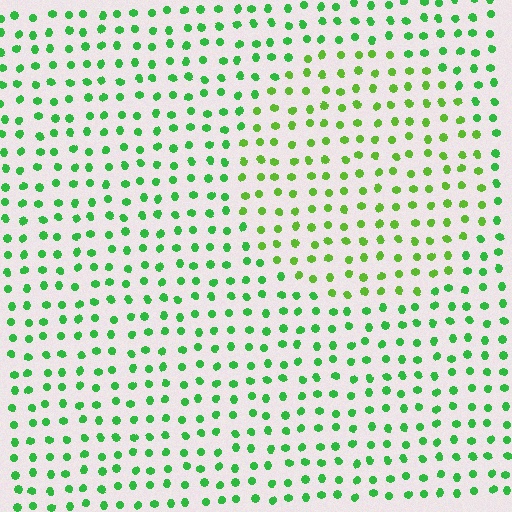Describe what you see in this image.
The image is filled with small green elements in a uniform arrangement. A circle-shaped region is visible where the elements are tinted to a slightly different hue, forming a subtle color boundary.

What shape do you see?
I see a circle.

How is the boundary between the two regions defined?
The boundary is defined purely by a slight shift in hue (about 27 degrees). Spacing, size, and orientation are identical on both sides.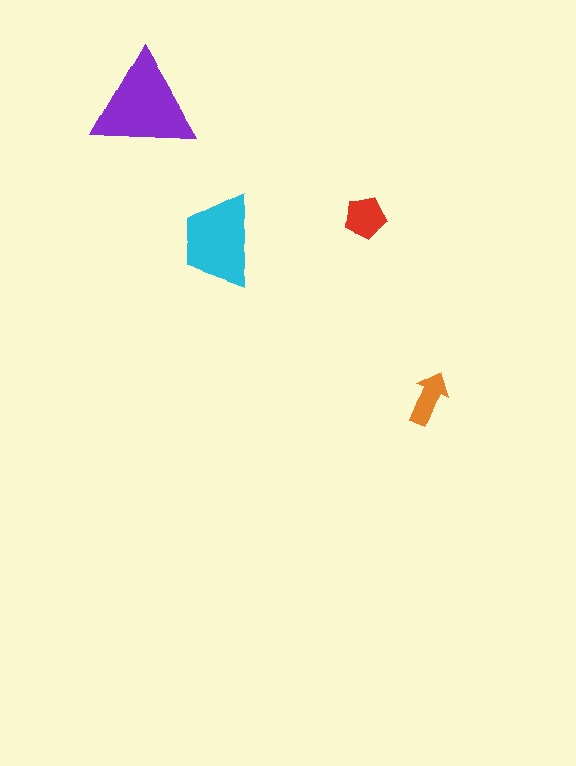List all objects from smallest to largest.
The orange arrow, the red pentagon, the cyan trapezoid, the purple triangle.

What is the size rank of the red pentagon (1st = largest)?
3rd.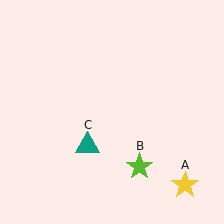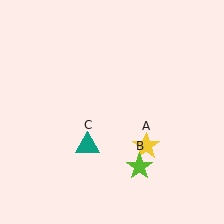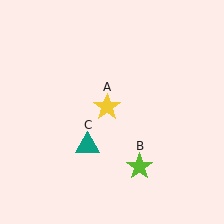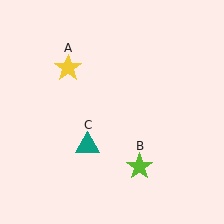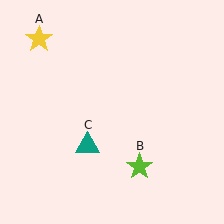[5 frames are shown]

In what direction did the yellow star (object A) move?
The yellow star (object A) moved up and to the left.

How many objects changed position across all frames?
1 object changed position: yellow star (object A).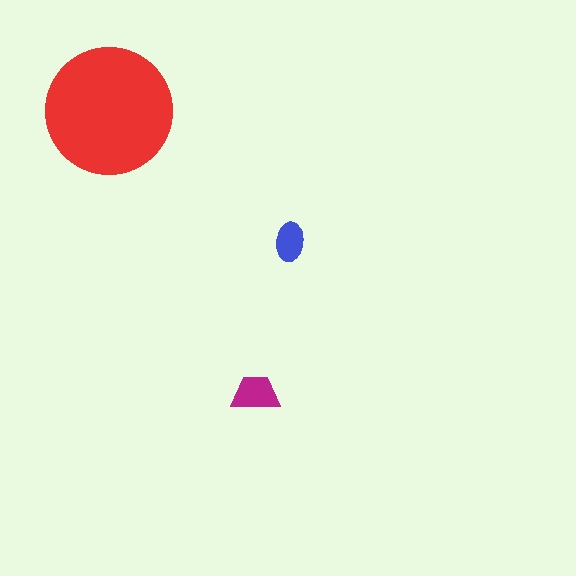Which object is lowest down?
The magenta trapezoid is bottommost.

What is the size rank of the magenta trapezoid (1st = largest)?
2nd.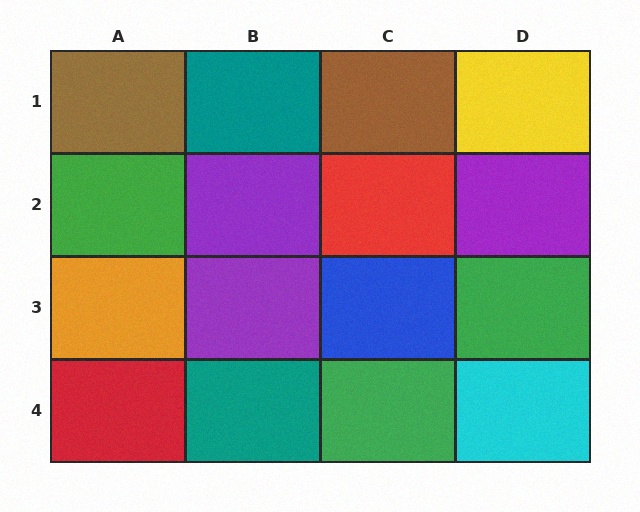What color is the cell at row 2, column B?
Purple.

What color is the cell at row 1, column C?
Brown.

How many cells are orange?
1 cell is orange.